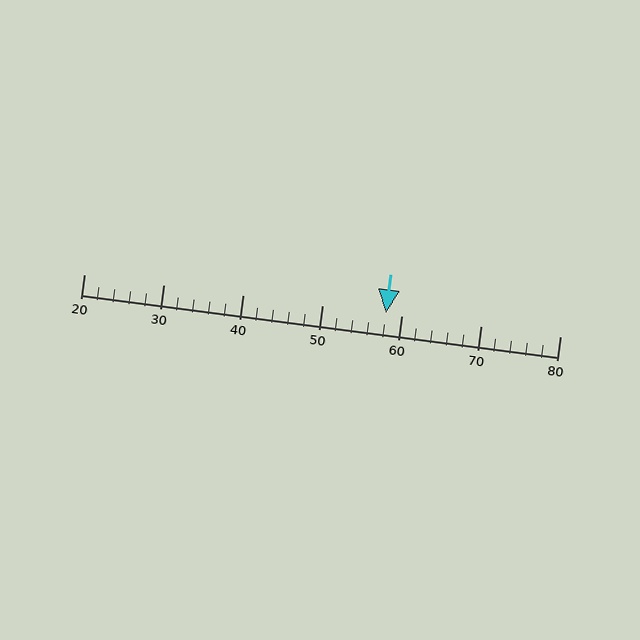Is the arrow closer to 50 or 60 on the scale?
The arrow is closer to 60.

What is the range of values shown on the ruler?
The ruler shows values from 20 to 80.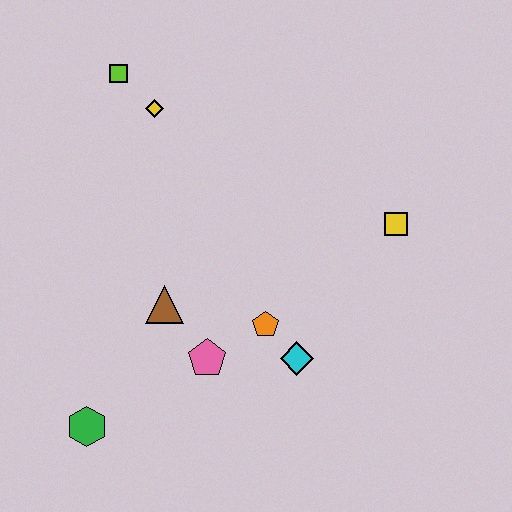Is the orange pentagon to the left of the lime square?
No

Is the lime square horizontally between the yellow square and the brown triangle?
No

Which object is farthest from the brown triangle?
The yellow square is farthest from the brown triangle.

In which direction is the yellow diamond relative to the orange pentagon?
The yellow diamond is above the orange pentagon.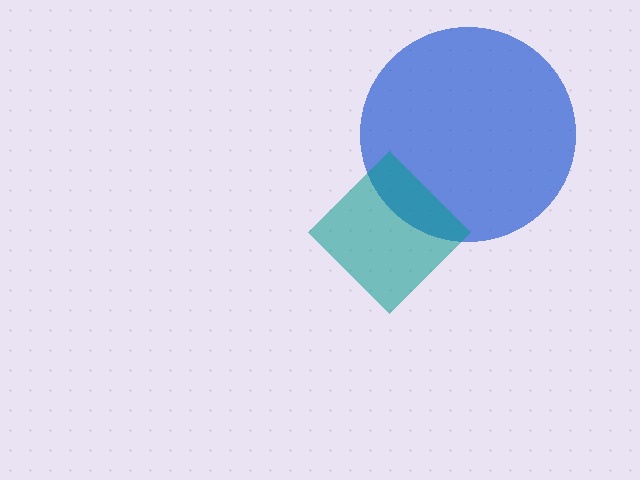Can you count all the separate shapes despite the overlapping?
Yes, there are 2 separate shapes.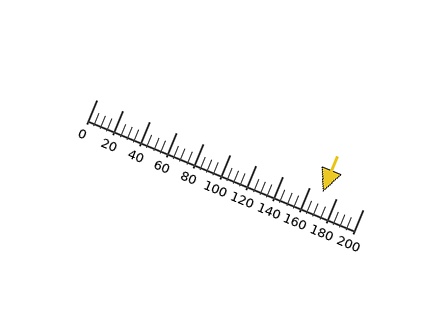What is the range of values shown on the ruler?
The ruler shows values from 0 to 200.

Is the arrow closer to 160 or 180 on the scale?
The arrow is closer to 180.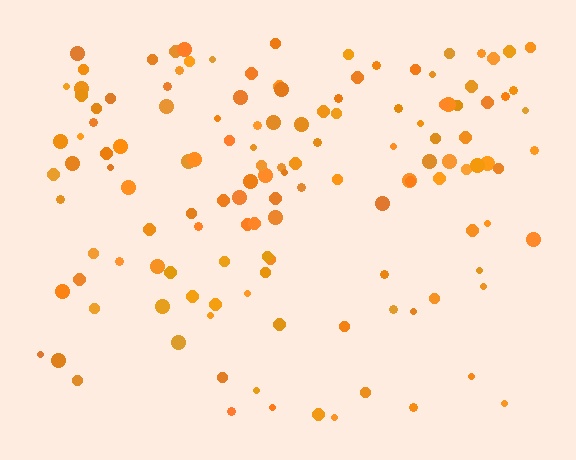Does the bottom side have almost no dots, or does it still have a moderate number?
Still a moderate number, just noticeably fewer than the top.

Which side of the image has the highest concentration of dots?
The top.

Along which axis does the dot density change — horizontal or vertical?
Vertical.